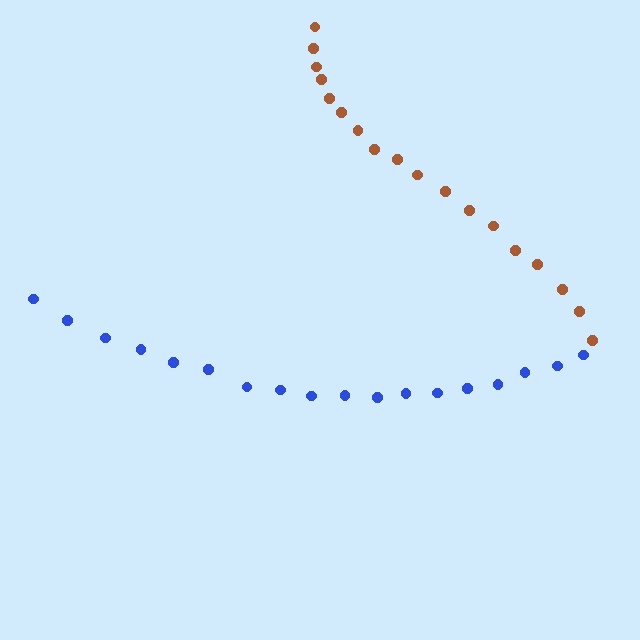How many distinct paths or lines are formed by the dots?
There are 2 distinct paths.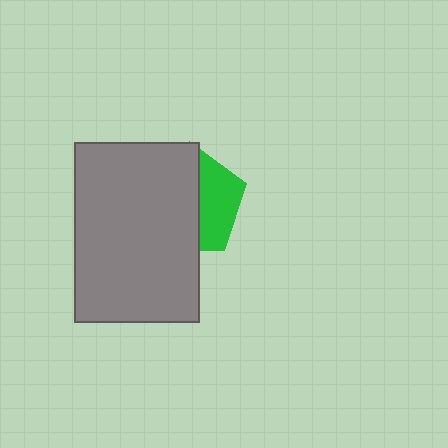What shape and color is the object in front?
The object in front is a gray rectangle.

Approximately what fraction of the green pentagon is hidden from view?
Roughly 63% of the green pentagon is hidden behind the gray rectangle.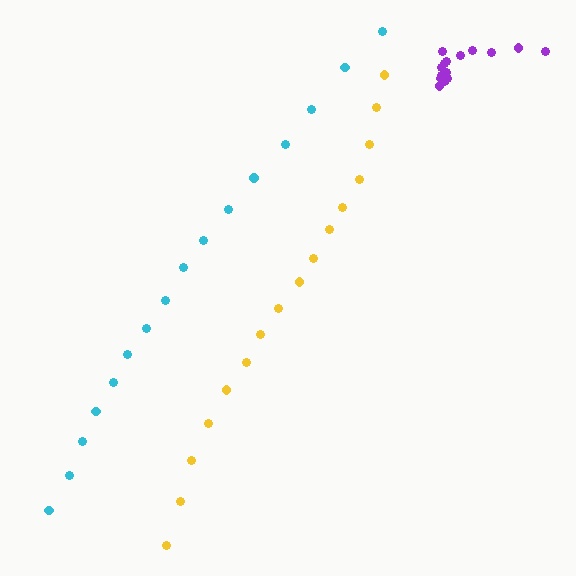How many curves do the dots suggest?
There are 3 distinct paths.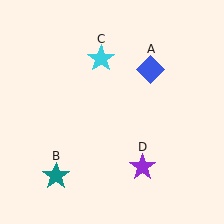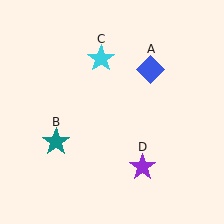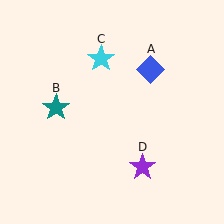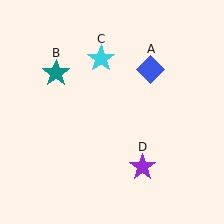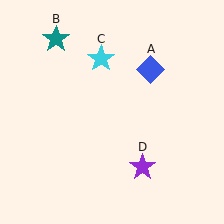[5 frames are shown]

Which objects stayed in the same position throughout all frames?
Blue diamond (object A) and cyan star (object C) and purple star (object D) remained stationary.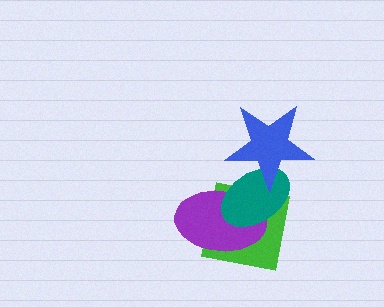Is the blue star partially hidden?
No, no other shape covers it.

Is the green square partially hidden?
Yes, it is partially covered by another shape.